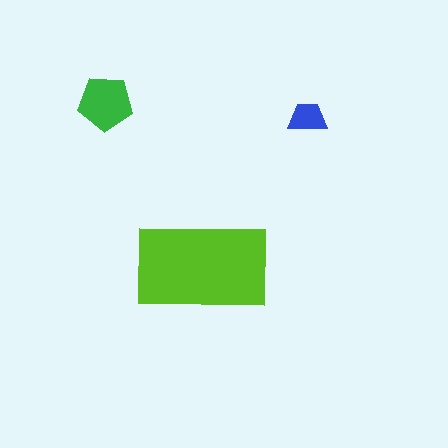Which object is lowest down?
The lime rectangle is bottommost.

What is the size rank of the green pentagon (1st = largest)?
2nd.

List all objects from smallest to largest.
The blue trapezoid, the green pentagon, the lime rectangle.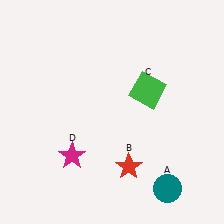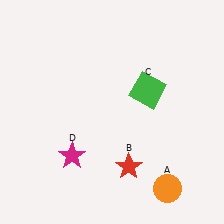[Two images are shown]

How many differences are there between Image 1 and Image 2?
There is 1 difference between the two images.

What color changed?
The circle (A) changed from teal in Image 1 to orange in Image 2.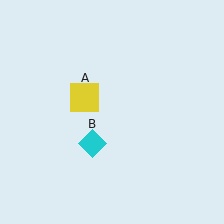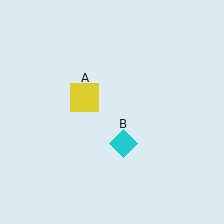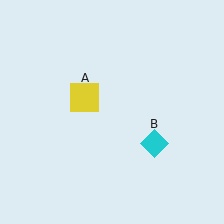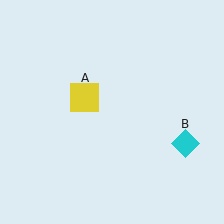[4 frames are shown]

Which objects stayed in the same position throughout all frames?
Yellow square (object A) remained stationary.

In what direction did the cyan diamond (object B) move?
The cyan diamond (object B) moved right.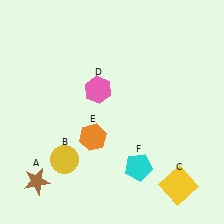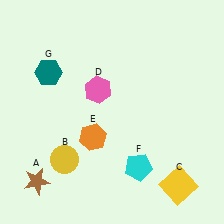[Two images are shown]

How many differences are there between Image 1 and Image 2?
There is 1 difference between the two images.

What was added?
A teal hexagon (G) was added in Image 2.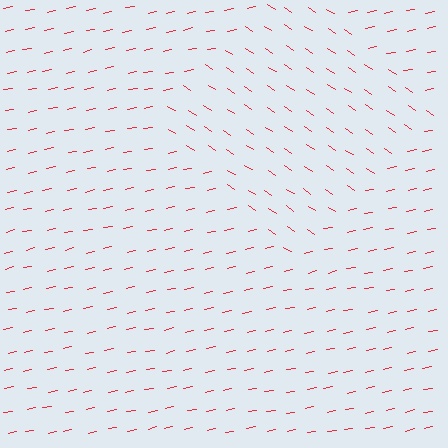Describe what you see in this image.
The image is filled with small red line segments. A diamond region in the image has lines oriented differently from the surrounding lines, creating a visible texture boundary.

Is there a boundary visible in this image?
Yes, there is a texture boundary formed by a change in line orientation.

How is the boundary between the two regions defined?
The boundary is defined purely by a change in line orientation (approximately 45 degrees difference). All lines are the same color and thickness.